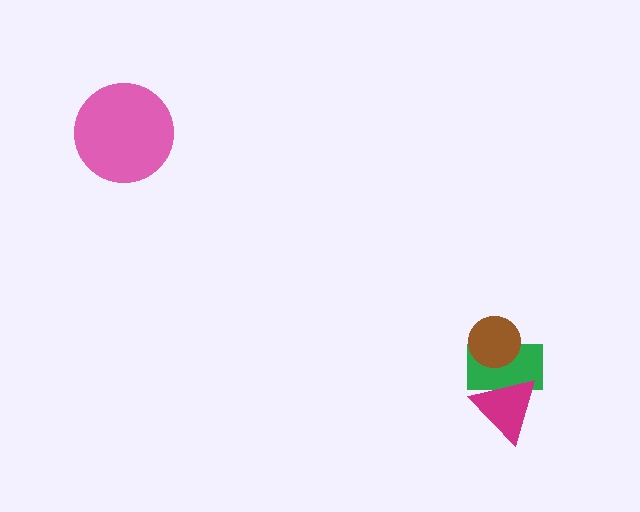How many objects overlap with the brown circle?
1 object overlaps with the brown circle.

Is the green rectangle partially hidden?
Yes, it is partially covered by another shape.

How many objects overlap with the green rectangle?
2 objects overlap with the green rectangle.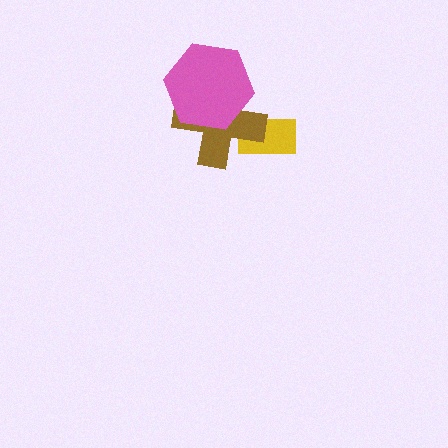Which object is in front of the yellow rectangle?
The brown cross is in front of the yellow rectangle.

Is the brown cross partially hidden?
Yes, it is partially covered by another shape.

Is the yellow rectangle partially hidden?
Yes, it is partially covered by another shape.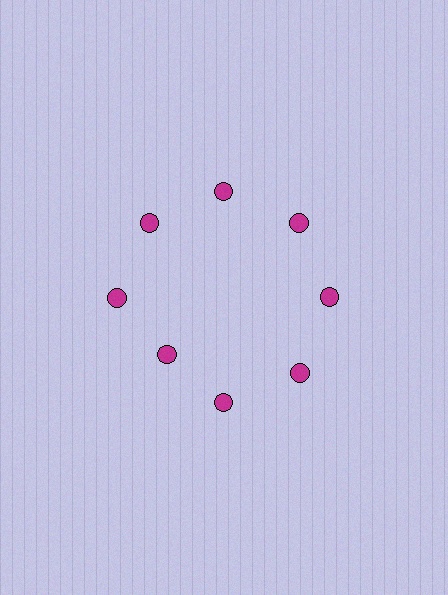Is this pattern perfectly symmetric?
No. The 8 magenta circles are arranged in a ring, but one element near the 8 o'clock position is pulled inward toward the center, breaking the 8-fold rotational symmetry.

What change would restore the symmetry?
The symmetry would be restored by moving it outward, back onto the ring so that all 8 circles sit at equal angles and equal distance from the center.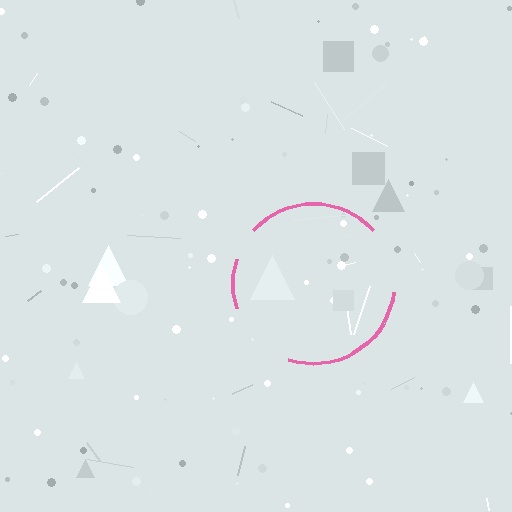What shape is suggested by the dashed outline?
The dashed outline suggests a circle.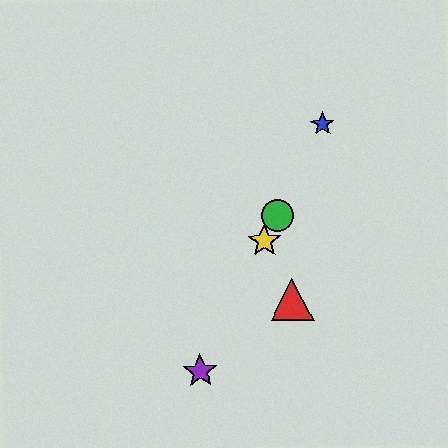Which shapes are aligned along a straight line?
The blue star, the green circle, the yellow star, the purple star are aligned along a straight line.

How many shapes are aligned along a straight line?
4 shapes (the blue star, the green circle, the yellow star, the purple star) are aligned along a straight line.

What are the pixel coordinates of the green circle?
The green circle is at (277, 216).